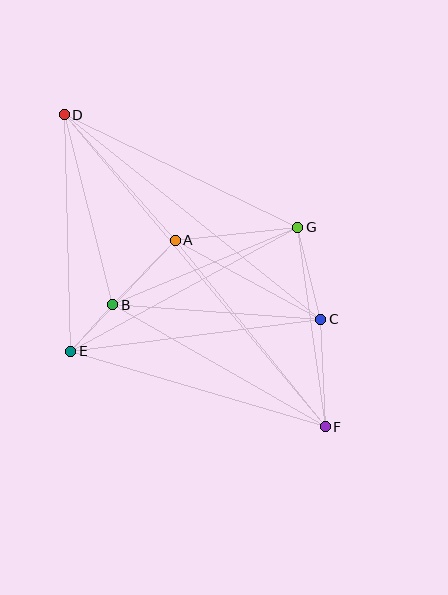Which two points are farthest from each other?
Points D and F are farthest from each other.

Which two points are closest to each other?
Points B and E are closest to each other.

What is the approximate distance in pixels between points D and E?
The distance between D and E is approximately 237 pixels.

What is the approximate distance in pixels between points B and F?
The distance between B and F is approximately 245 pixels.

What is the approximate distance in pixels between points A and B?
The distance between A and B is approximately 89 pixels.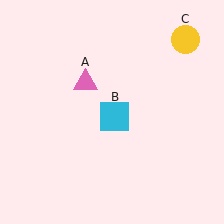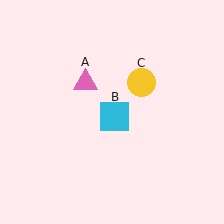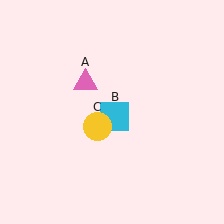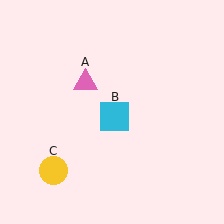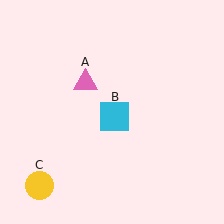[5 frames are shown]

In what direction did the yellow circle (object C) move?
The yellow circle (object C) moved down and to the left.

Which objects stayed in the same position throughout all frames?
Pink triangle (object A) and cyan square (object B) remained stationary.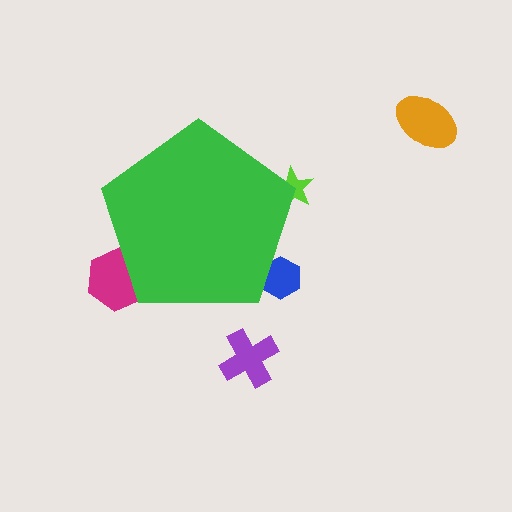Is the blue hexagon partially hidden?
Yes, the blue hexagon is partially hidden behind the green pentagon.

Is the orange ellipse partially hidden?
No, the orange ellipse is fully visible.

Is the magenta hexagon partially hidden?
Yes, the magenta hexagon is partially hidden behind the green pentagon.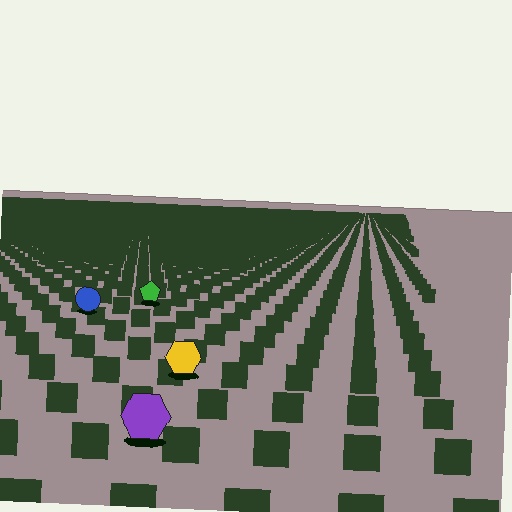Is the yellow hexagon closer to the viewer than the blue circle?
Yes. The yellow hexagon is closer — you can tell from the texture gradient: the ground texture is coarser near it.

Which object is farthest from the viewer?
The green pentagon is farthest from the viewer. It appears smaller and the ground texture around it is denser.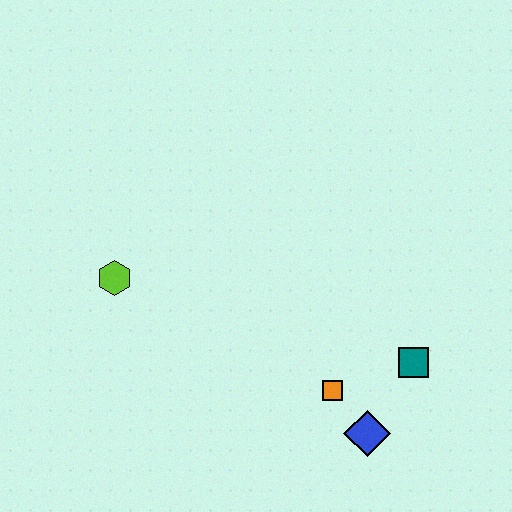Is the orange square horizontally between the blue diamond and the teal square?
No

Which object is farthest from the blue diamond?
The lime hexagon is farthest from the blue diamond.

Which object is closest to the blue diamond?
The orange square is closest to the blue diamond.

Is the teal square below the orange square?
No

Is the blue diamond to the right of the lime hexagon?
Yes